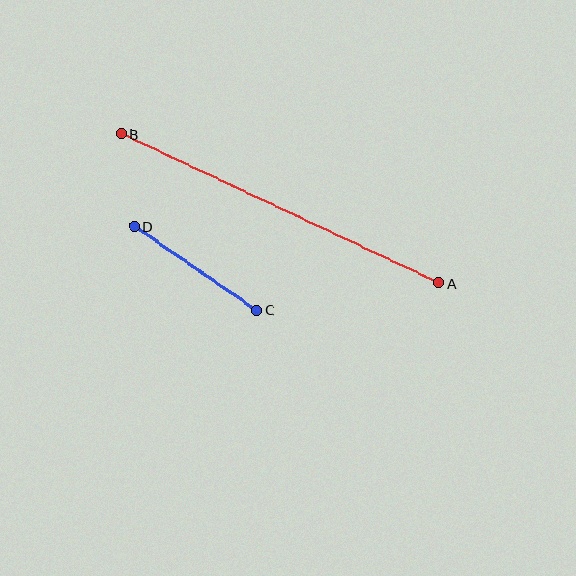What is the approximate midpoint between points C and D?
The midpoint is at approximately (196, 268) pixels.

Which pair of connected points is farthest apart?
Points A and B are farthest apart.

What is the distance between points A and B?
The distance is approximately 351 pixels.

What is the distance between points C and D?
The distance is approximately 149 pixels.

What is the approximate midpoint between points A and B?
The midpoint is at approximately (280, 208) pixels.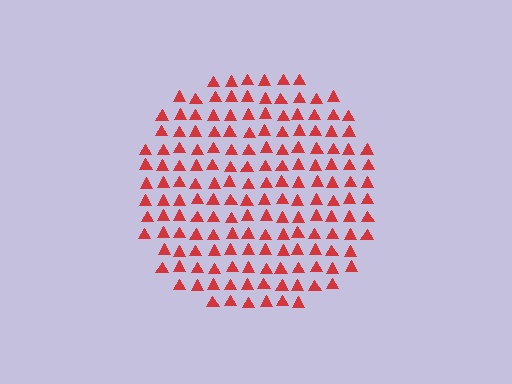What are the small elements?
The small elements are triangles.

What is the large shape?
The large shape is a circle.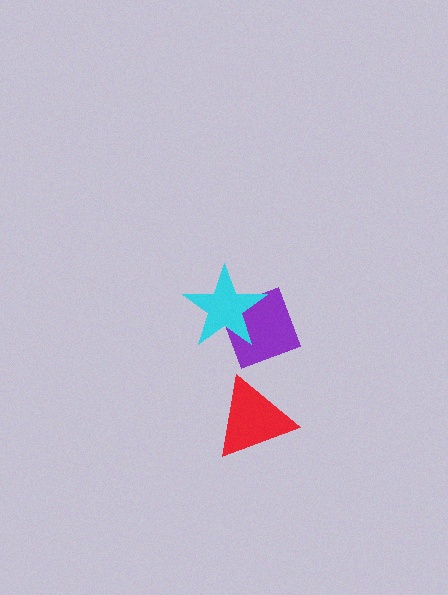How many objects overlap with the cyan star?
1 object overlaps with the cyan star.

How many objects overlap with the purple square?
1 object overlaps with the purple square.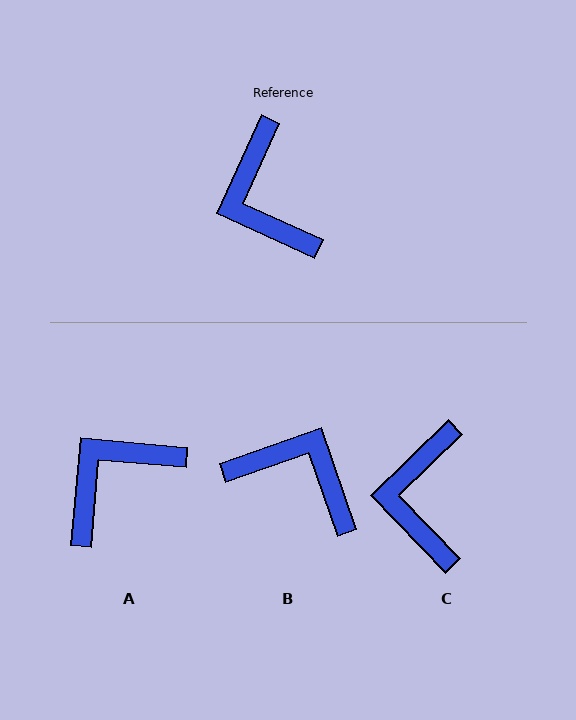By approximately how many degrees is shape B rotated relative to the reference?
Approximately 136 degrees clockwise.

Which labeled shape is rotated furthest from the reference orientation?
B, about 136 degrees away.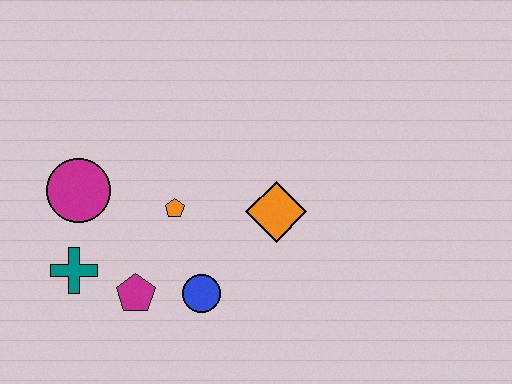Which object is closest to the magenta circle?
The teal cross is closest to the magenta circle.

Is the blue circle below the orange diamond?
Yes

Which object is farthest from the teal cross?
The orange diamond is farthest from the teal cross.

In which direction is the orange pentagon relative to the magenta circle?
The orange pentagon is to the right of the magenta circle.